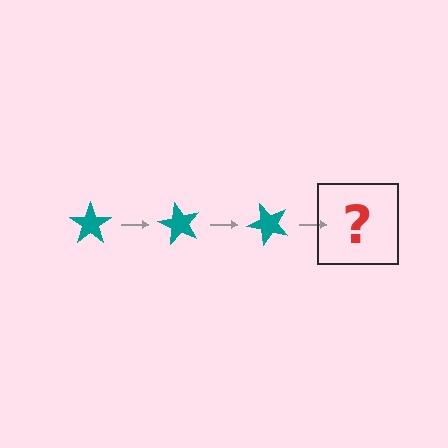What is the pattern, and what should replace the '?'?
The pattern is that the star rotates 60 degrees each step. The '?' should be a teal star rotated 180 degrees.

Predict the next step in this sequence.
The next step is a teal star rotated 180 degrees.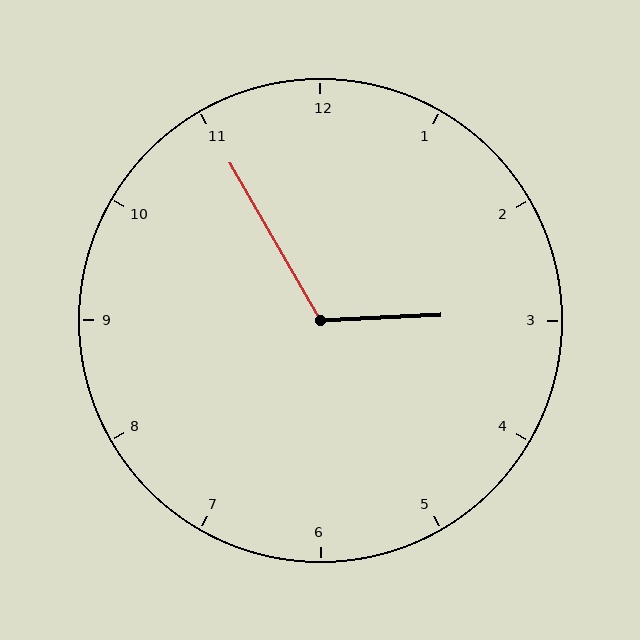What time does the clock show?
2:55.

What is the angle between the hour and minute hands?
Approximately 118 degrees.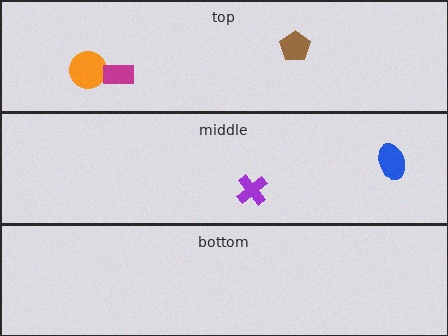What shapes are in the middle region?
The purple cross, the blue ellipse.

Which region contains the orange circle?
The top region.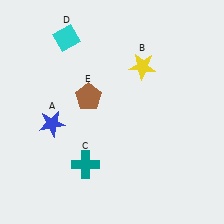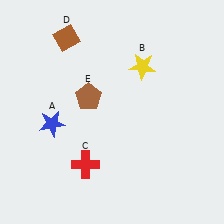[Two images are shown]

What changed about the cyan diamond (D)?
In Image 1, D is cyan. In Image 2, it changed to brown.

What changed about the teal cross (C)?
In Image 1, C is teal. In Image 2, it changed to red.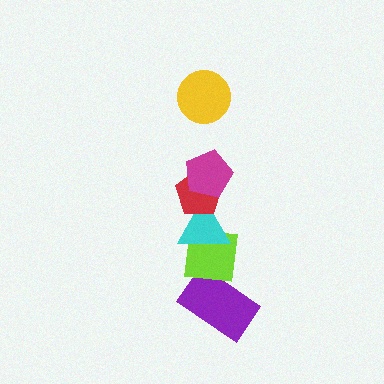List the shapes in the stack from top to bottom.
From top to bottom: the yellow circle, the magenta pentagon, the red pentagon, the cyan triangle, the lime square, the purple rectangle.